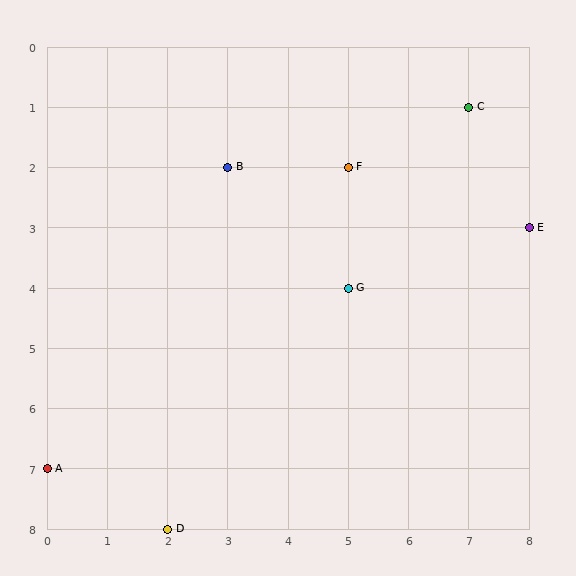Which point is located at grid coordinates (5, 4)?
Point G is at (5, 4).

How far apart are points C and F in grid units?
Points C and F are 2 columns and 1 row apart (about 2.2 grid units diagonally).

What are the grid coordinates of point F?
Point F is at grid coordinates (5, 2).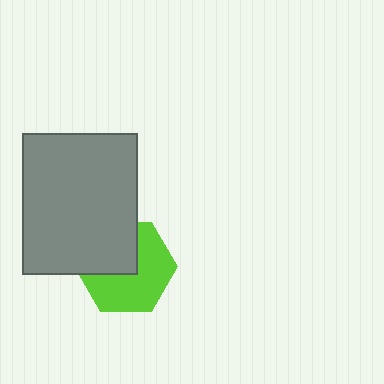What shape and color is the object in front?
The object in front is a gray rectangle.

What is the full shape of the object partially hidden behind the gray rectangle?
The partially hidden object is a lime hexagon.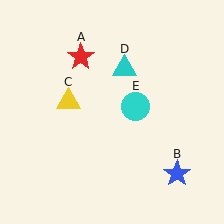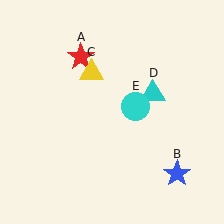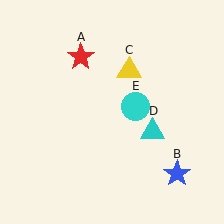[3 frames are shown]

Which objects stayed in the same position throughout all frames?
Red star (object A) and blue star (object B) and cyan circle (object E) remained stationary.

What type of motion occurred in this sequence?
The yellow triangle (object C), cyan triangle (object D) rotated clockwise around the center of the scene.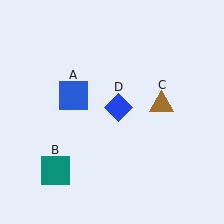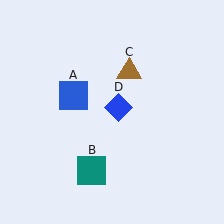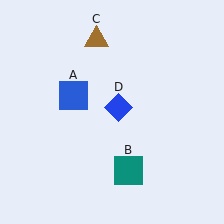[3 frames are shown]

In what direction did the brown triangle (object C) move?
The brown triangle (object C) moved up and to the left.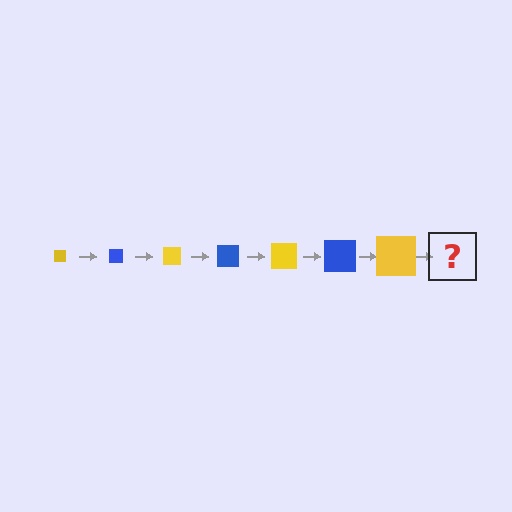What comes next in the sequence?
The next element should be a blue square, larger than the previous one.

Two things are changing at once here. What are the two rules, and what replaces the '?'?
The two rules are that the square grows larger each step and the color cycles through yellow and blue. The '?' should be a blue square, larger than the previous one.